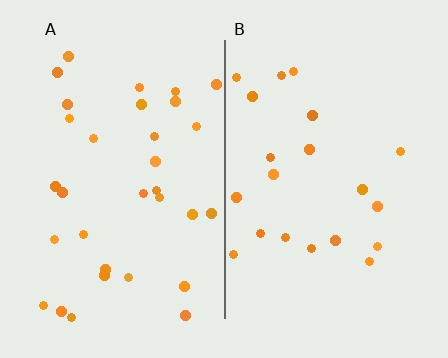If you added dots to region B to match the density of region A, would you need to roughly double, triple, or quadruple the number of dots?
Approximately double.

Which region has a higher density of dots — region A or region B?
A (the left).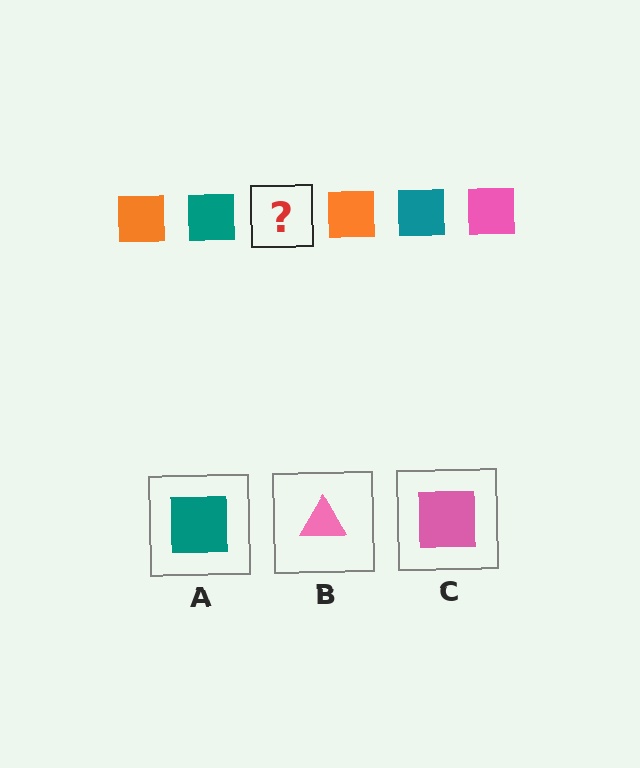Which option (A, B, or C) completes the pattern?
C.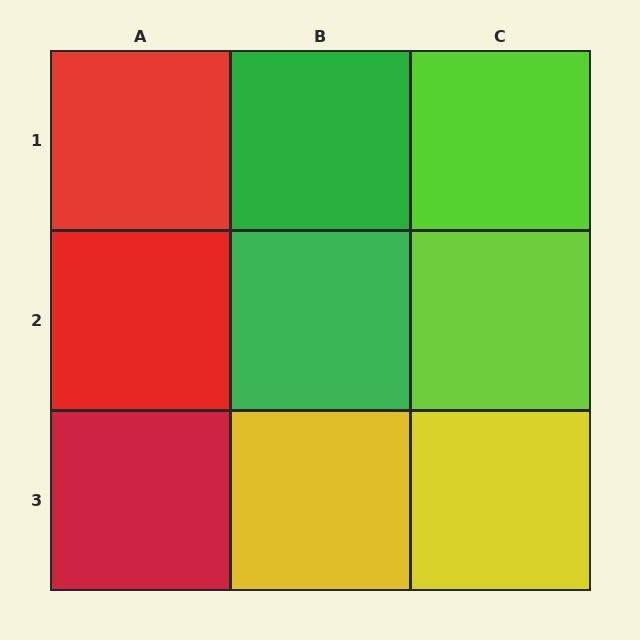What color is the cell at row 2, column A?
Red.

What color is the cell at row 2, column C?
Lime.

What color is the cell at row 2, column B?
Green.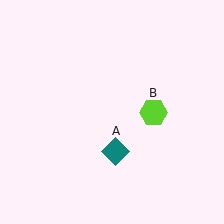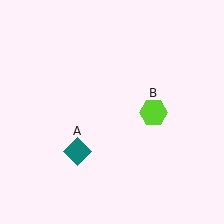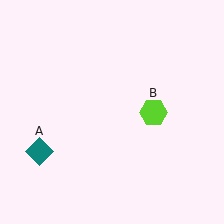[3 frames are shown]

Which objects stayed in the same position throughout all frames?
Lime hexagon (object B) remained stationary.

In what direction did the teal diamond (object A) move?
The teal diamond (object A) moved left.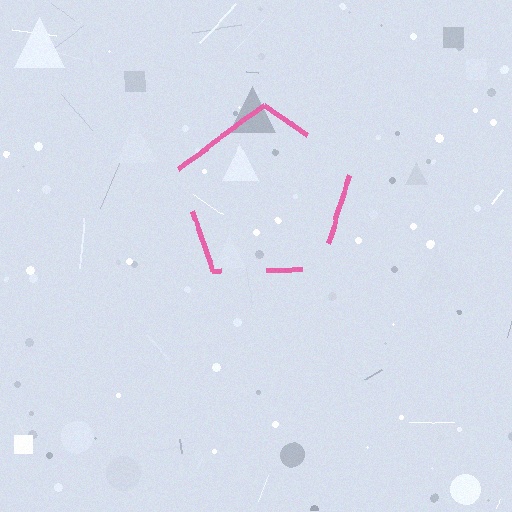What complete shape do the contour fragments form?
The contour fragments form a pentagon.